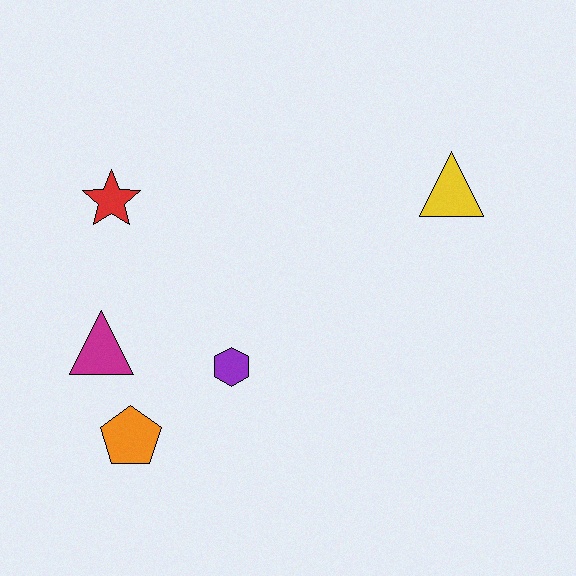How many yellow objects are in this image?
There is 1 yellow object.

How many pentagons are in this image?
There is 1 pentagon.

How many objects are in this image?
There are 5 objects.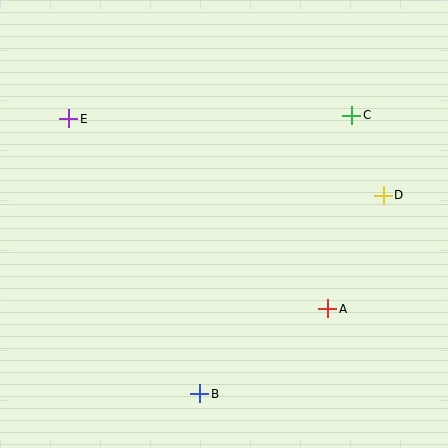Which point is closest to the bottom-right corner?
Point A is closest to the bottom-right corner.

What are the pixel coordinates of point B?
Point B is at (200, 394).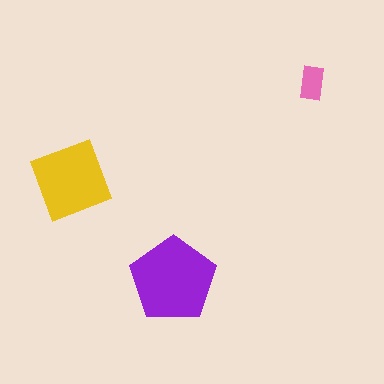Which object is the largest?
The purple pentagon.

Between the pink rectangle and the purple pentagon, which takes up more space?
The purple pentagon.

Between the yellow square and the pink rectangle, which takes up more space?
The yellow square.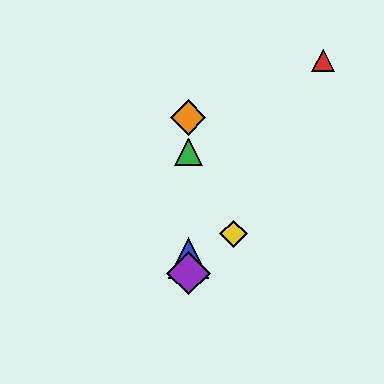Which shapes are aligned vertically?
The blue triangle, the green triangle, the purple diamond, the orange diamond are aligned vertically.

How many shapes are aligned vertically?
4 shapes (the blue triangle, the green triangle, the purple diamond, the orange diamond) are aligned vertically.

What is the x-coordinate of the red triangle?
The red triangle is at x≈323.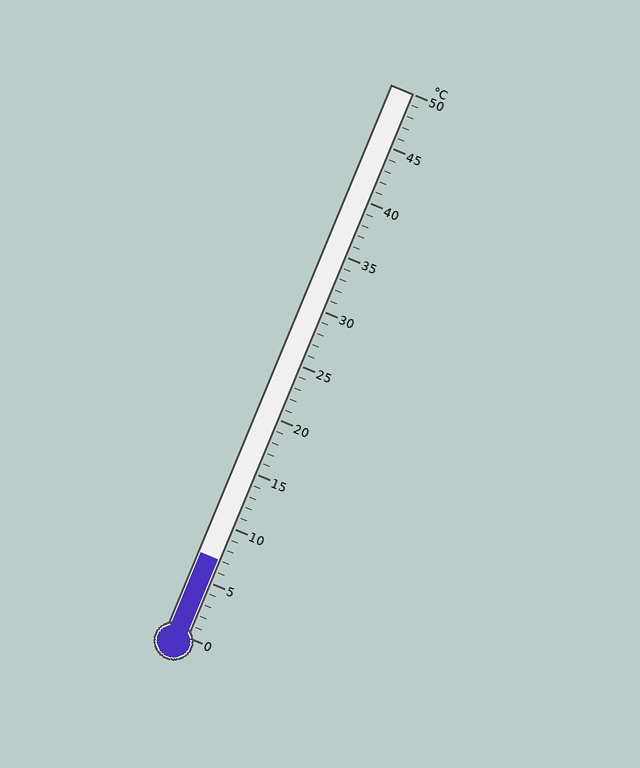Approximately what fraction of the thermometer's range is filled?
The thermometer is filled to approximately 15% of its range.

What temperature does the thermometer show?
The thermometer shows approximately 7°C.